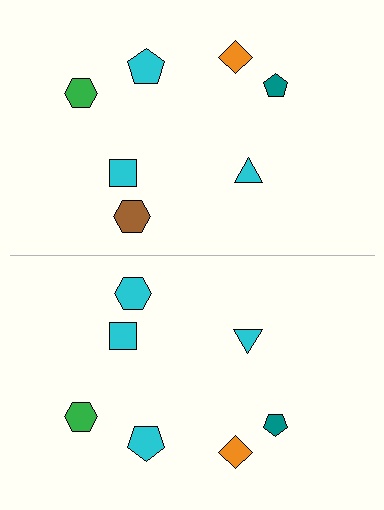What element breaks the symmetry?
The cyan hexagon on the bottom side breaks the symmetry — its mirror counterpart is brown.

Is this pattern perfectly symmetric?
No, the pattern is not perfectly symmetric. The cyan hexagon on the bottom side breaks the symmetry — its mirror counterpart is brown.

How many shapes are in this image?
There are 14 shapes in this image.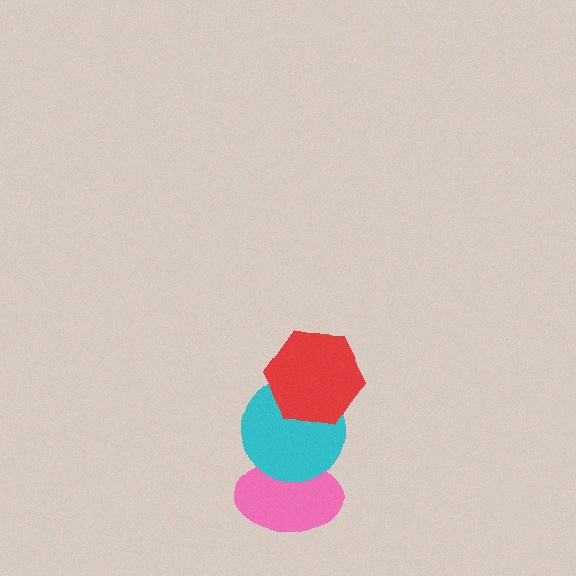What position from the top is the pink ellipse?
The pink ellipse is 3rd from the top.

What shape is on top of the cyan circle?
The red hexagon is on top of the cyan circle.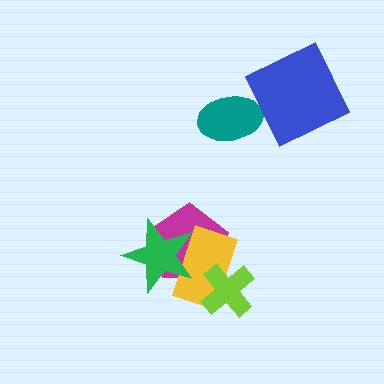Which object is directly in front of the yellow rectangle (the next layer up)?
The green star is directly in front of the yellow rectangle.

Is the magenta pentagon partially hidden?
Yes, it is partially covered by another shape.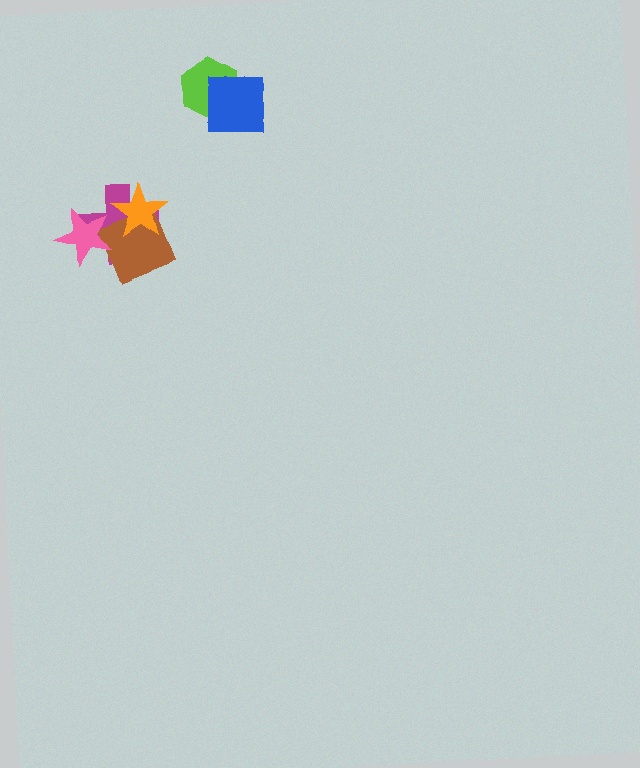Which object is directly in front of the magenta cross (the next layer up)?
The brown square is directly in front of the magenta cross.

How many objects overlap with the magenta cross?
3 objects overlap with the magenta cross.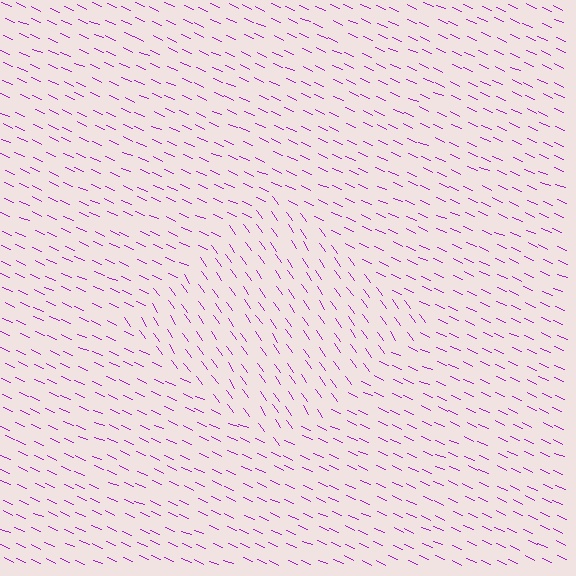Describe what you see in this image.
The image is filled with small purple line segments. A diamond region in the image has lines oriented differently from the surrounding lines, creating a visible texture boundary.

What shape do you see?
I see a diamond.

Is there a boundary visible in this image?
Yes, there is a texture boundary formed by a change in line orientation.